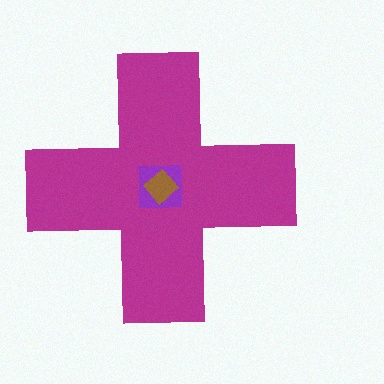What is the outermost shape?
The magenta cross.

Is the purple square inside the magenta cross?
Yes.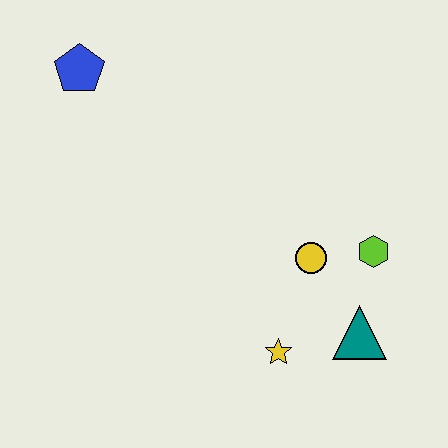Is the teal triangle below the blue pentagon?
Yes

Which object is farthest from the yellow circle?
The blue pentagon is farthest from the yellow circle.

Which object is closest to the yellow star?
The teal triangle is closest to the yellow star.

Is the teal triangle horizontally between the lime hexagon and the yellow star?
Yes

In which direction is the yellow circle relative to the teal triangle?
The yellow circle is above the teal triangle.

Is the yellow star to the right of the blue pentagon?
Yes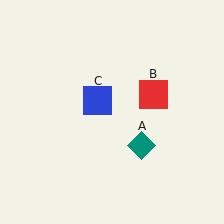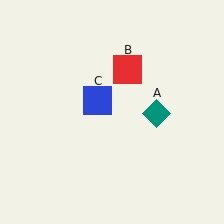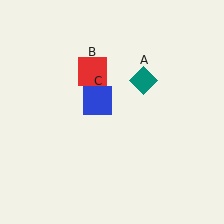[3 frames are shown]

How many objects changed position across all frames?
2 objects changed position: teal diamond (object A), red square (object B).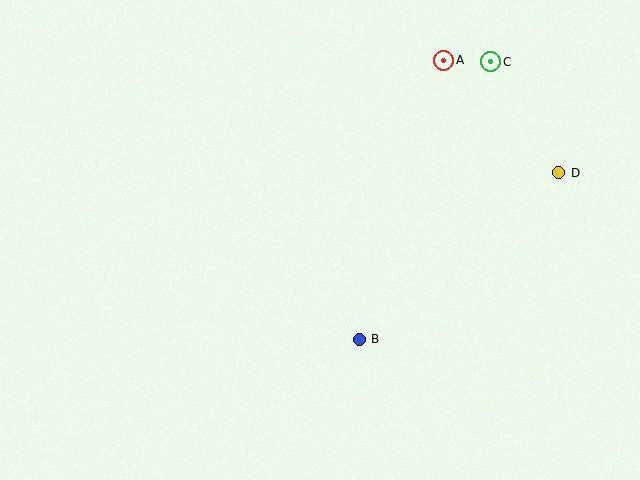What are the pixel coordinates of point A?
Point A is at (444, 60).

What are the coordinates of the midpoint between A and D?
The midpoint between A and D is at (501, 116).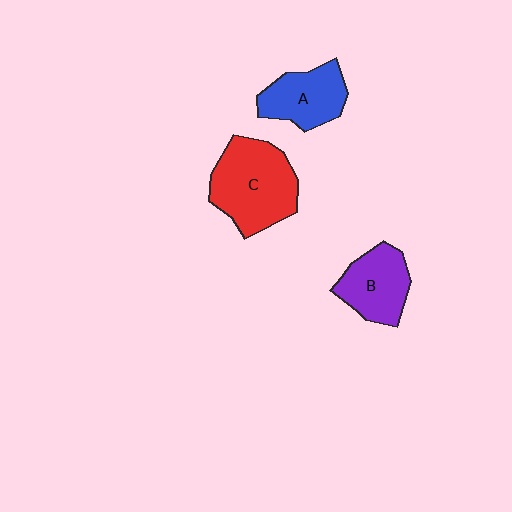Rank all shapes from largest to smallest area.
From largest to smallest: C (red), B (purple), A (blue).